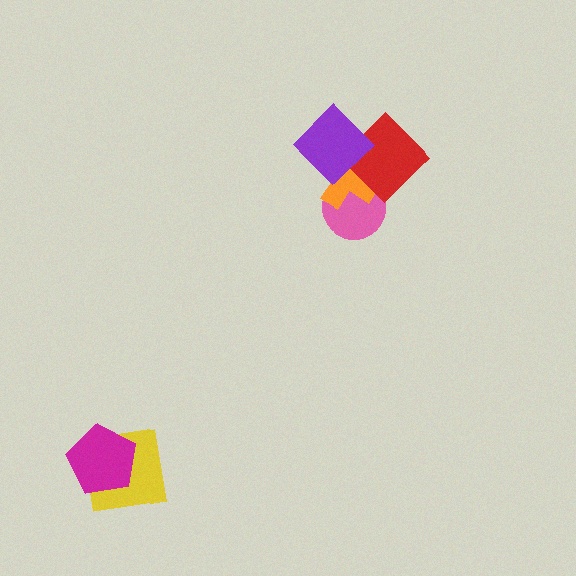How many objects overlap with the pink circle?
2 objects overlap with the pink circle.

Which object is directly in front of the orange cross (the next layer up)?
The red diamond is directly in front of the orange cross.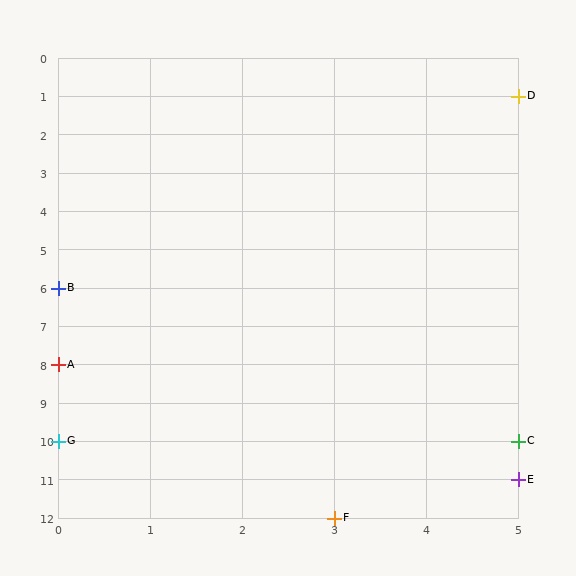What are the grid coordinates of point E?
Point E is at grid coordinates (5, 11).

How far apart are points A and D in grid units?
Points A and D are 5 columns and 7 rows apart (about 8.6 grid units diagonally).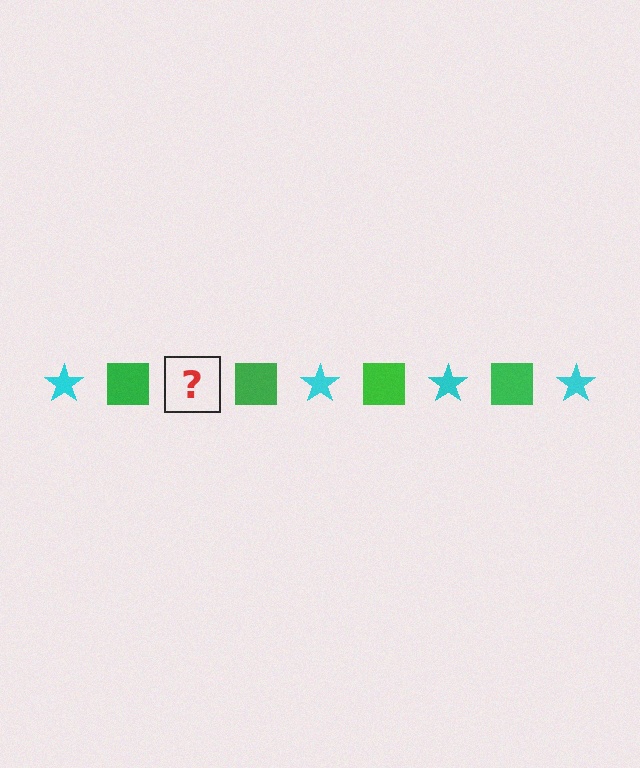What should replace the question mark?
The question mark should be replaced with a cyan star.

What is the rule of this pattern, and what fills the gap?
The rule is that the pattern alternates between cyan star and green square. The gap should be filled with a cyan star.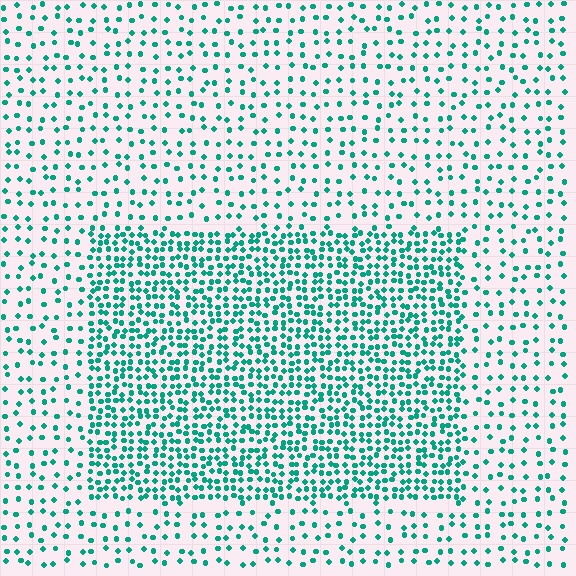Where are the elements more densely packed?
The elements are more densely packed inside the rectangle boundary.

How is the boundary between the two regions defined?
The boundary is defined by a change in element density (approximately 2.4x ratio). All elements are the same color, size, and shape.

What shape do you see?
I see a rectangle.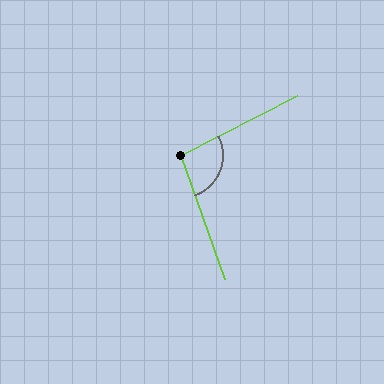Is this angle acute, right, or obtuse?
It is obtuse.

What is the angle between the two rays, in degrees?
Approximately 98 degrees.